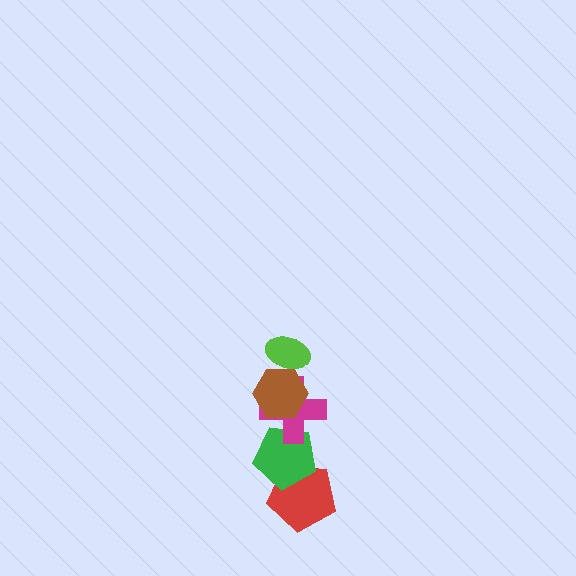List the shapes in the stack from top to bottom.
From top to bottom: the lime ellipse, the brown hexagon, the magenta cross, the green pentagon, the red pentagon.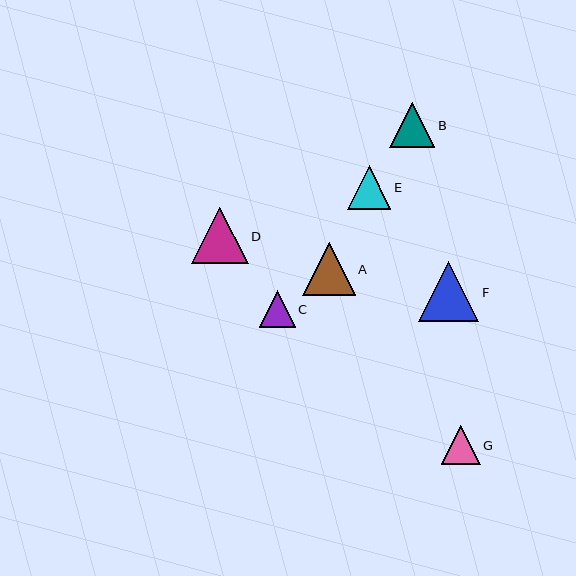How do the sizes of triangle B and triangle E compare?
Triangle B and triangle E are approximately the same size.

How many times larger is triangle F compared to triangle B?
Triangle F is approximately 1.3 times the size of triangle B.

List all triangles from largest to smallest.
From largest to smallest: F, D, A, B, E, G, C.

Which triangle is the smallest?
Triangle C is the smallest with a size of approximately 36 pixels.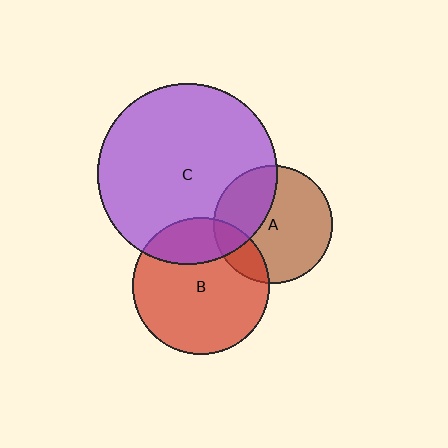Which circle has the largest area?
Circle C (purple).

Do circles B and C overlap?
Yes.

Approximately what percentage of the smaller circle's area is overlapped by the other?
Approximately 25%.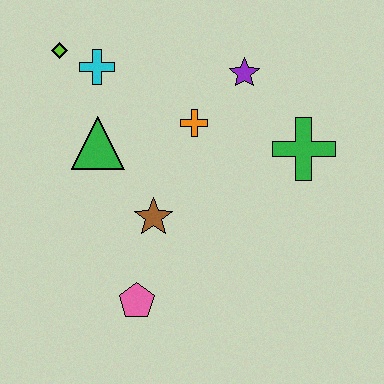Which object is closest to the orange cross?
The purple star is closest to the orange cross.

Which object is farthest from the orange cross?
The pink pentagon is farthest from the orange cross.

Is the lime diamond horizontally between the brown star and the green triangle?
No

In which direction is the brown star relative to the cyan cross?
The brown star is below the cyan cross.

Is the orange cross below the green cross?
No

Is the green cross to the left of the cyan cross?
No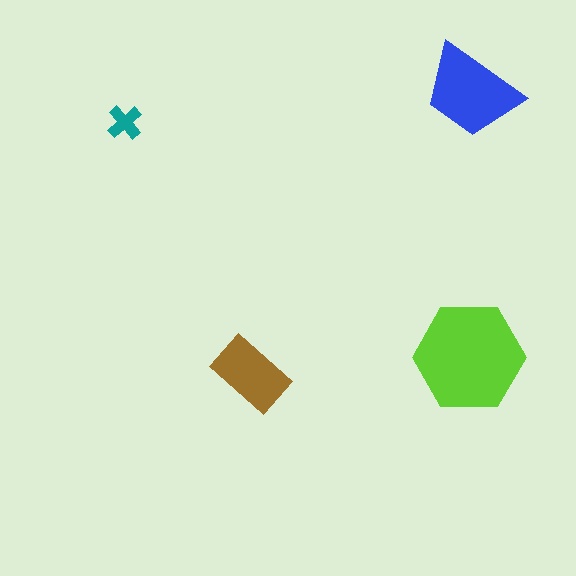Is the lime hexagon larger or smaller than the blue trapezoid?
Larger.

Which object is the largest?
The lime hexagon.